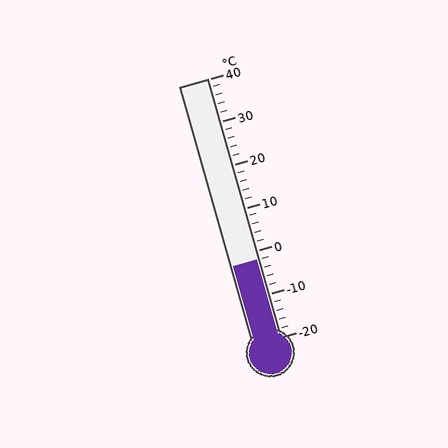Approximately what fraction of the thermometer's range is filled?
The thermometer is filled to approximately 30% of its range.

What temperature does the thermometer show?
The thermometer shows approximately -2°C.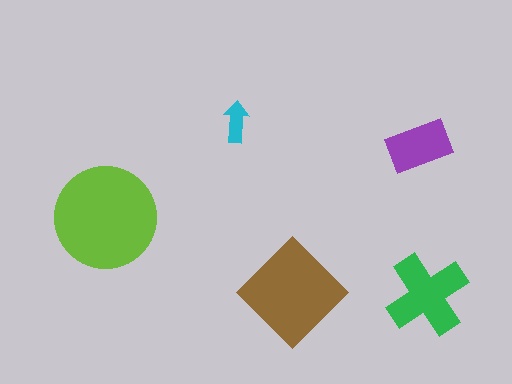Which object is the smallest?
The cyan arrow.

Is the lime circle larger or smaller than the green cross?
Larger.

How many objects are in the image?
There are 5 objects in the image.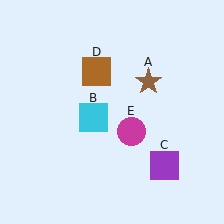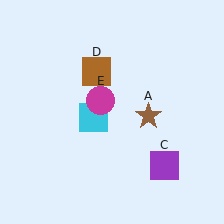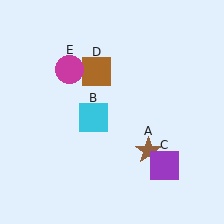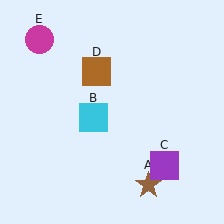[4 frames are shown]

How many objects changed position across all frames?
2 objects changed position: brown star (object A), magenta circle (object E).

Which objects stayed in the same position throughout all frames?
Cyan square (object B) and purple square (object C) and brown square (object D) remained stationary.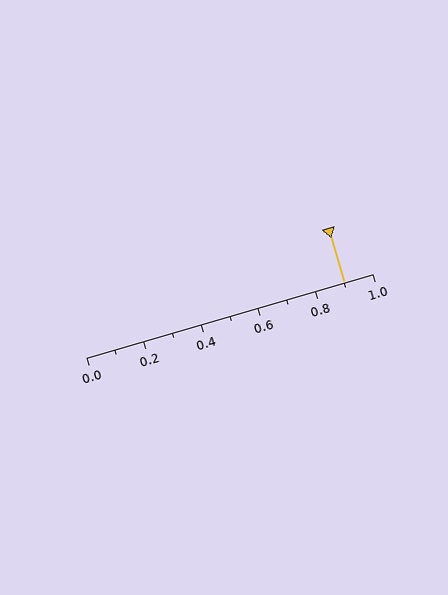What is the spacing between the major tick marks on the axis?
The major ticks are spaced 0.2 apart.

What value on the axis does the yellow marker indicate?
The marker indicates approximately 0.9.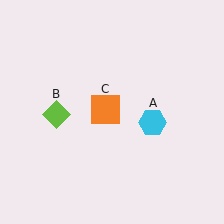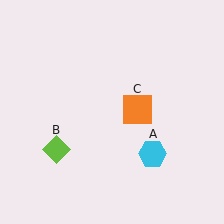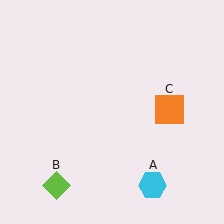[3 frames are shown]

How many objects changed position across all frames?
3 objects changed position: cyan hexagon (object A), lime diamond (object B), orange square (object C).